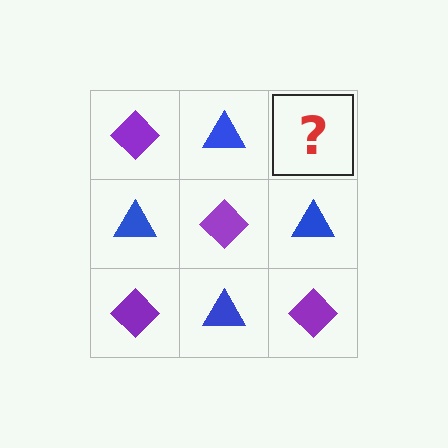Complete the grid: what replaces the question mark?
The question mark should be replaced with a purple diamond.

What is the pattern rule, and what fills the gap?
The rule is that it alternates purple diamond and blue triangle in a checkerboard pattern. The gap should be filled with a purple diamond.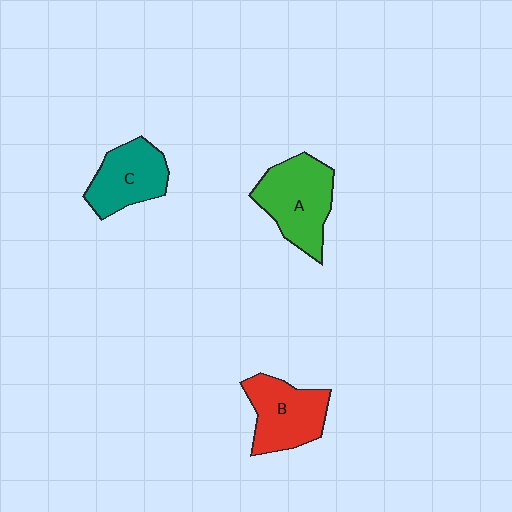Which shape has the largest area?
Shape A (green).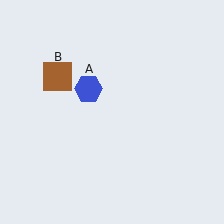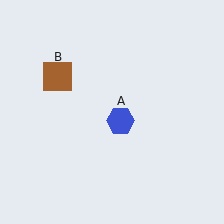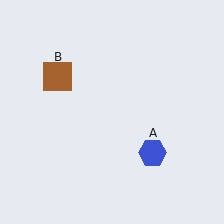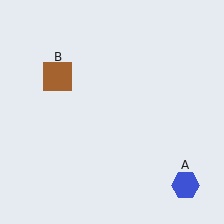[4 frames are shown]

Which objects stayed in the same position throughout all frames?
Brown square (object B) remained stationary.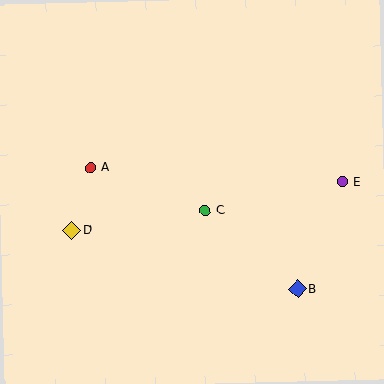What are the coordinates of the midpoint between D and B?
The midpoint between D and B is at (185, 260).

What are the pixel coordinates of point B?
Point B is at (298, 289).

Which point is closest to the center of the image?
Point C at (205, 211) is closest to the center.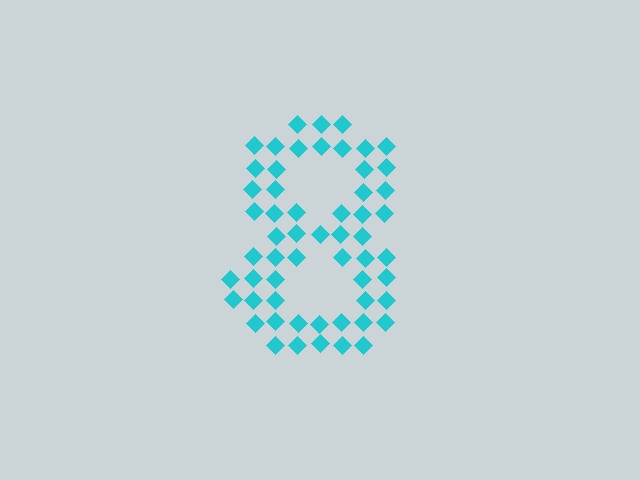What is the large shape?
The large shape is the digit 8.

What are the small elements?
The small elements are diamonds.